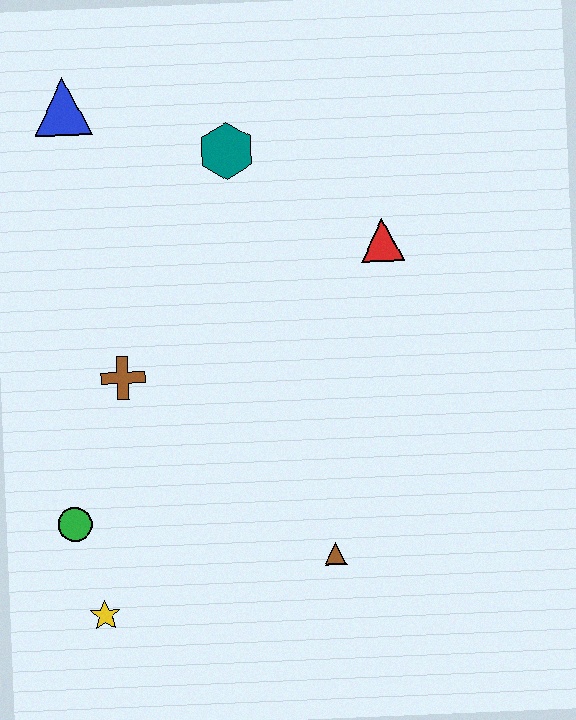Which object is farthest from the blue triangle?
The brown triangle is farthest from the blue triangle.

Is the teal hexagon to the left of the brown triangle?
Yes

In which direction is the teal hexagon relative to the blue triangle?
The teal hexagon is to the right of the blue triangle.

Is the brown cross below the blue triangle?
Yes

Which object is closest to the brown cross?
The green circle is closest to the brown cross.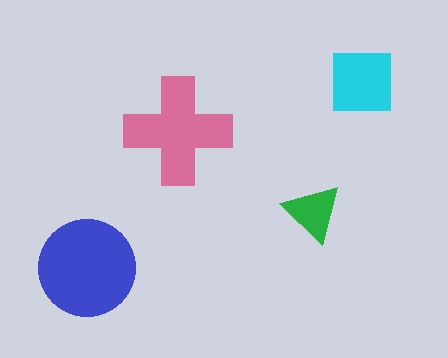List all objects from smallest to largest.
The green triangle, the cyan square, the pink cross, the blue circle.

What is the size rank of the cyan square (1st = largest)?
3rd.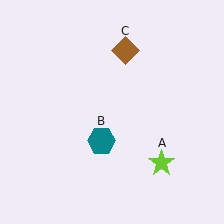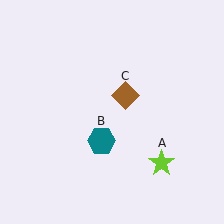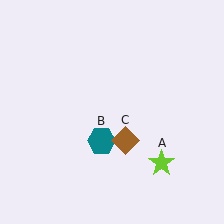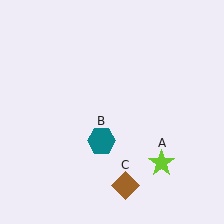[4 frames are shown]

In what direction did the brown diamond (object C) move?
The brown diamond (object C) moved down.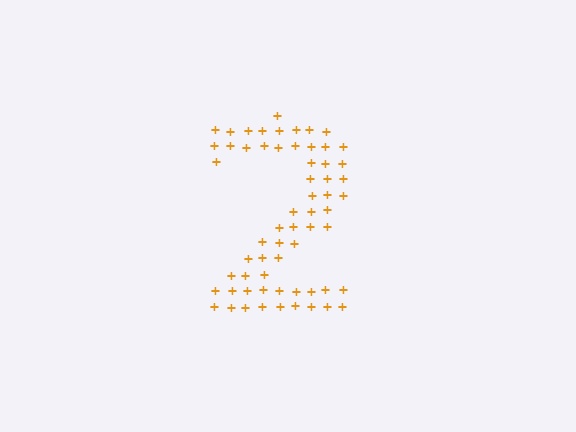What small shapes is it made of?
It is made of small plus signs.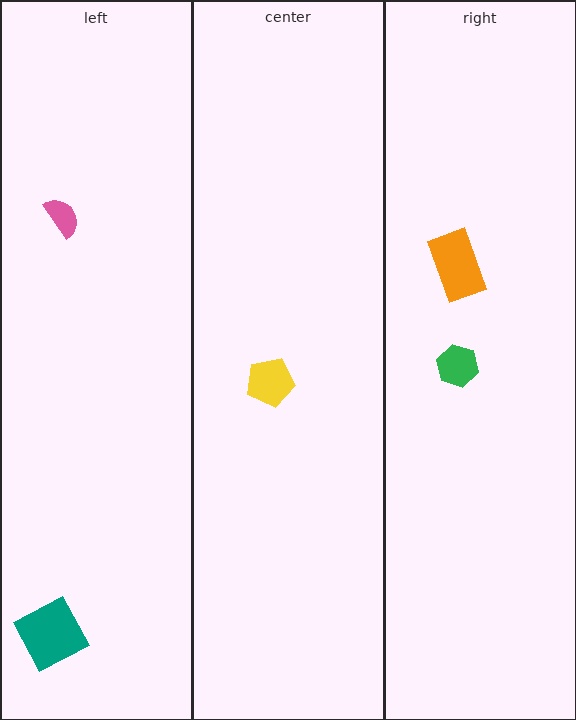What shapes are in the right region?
The green hexagon, the orange rectangle.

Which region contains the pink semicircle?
The left region.